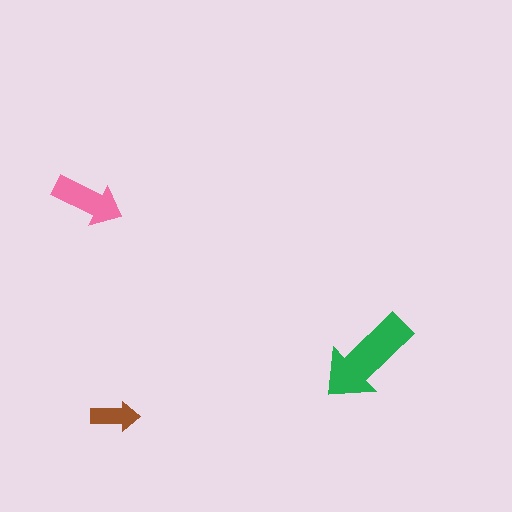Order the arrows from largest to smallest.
the green one, the pink one, the brown one.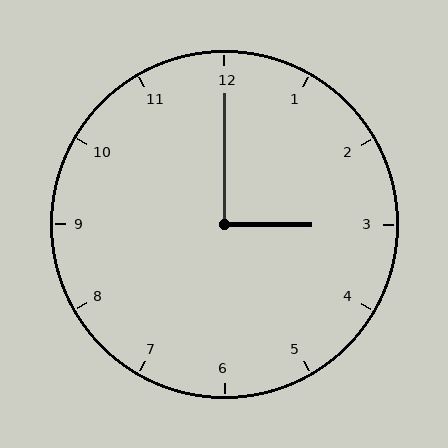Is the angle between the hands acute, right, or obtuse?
It is right.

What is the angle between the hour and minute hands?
Approximately 90 degrees.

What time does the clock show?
3:00.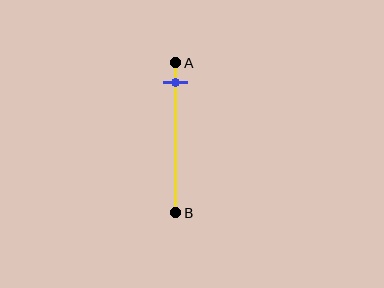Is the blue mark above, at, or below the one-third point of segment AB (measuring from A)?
The blue mark is above the one-third point of segment AB.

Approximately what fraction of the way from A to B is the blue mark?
The blue mark is approximately 15% of the way from A to B.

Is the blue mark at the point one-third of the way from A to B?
No, the mark is at about 15% from A, not at the 33% one-third point.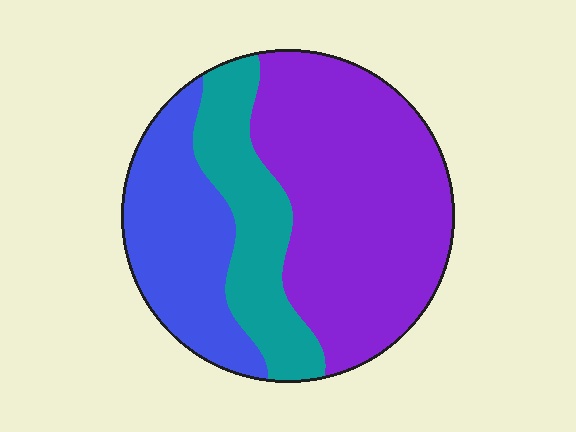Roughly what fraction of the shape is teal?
Teal covers about 20% of the shape.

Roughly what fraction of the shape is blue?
Blue takes up about one quarter (1/4) of the shape.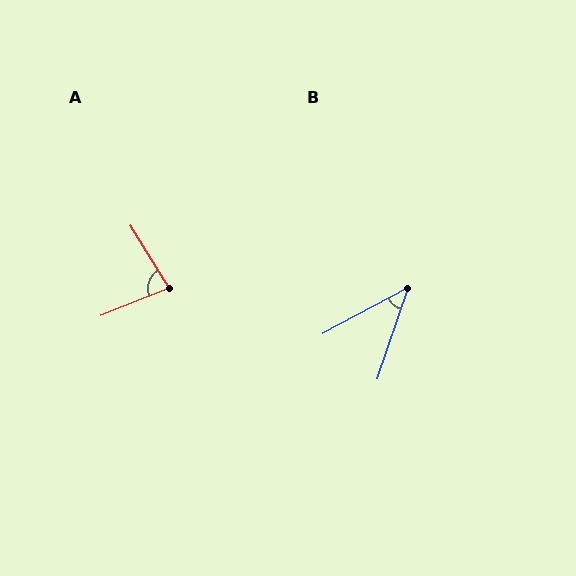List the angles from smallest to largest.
B (43°), A (80°).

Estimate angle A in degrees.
Approximately 80 degrees.